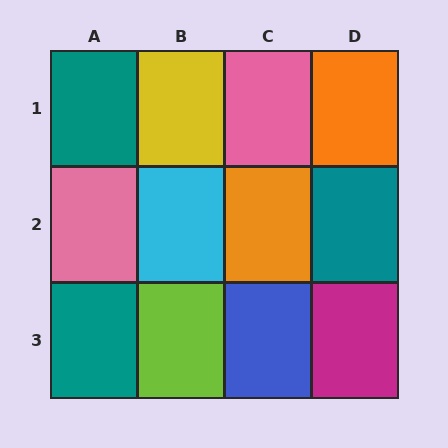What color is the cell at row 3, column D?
Magenta.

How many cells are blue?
1 cell is blue.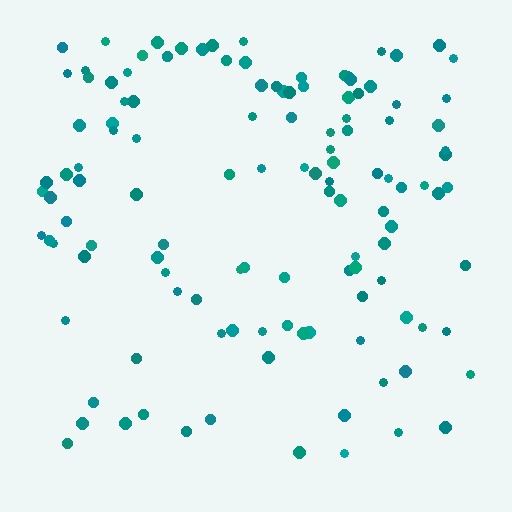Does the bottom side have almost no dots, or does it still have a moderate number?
Still a moderate number, just noticeably fewer than the top.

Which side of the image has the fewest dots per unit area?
The bottom.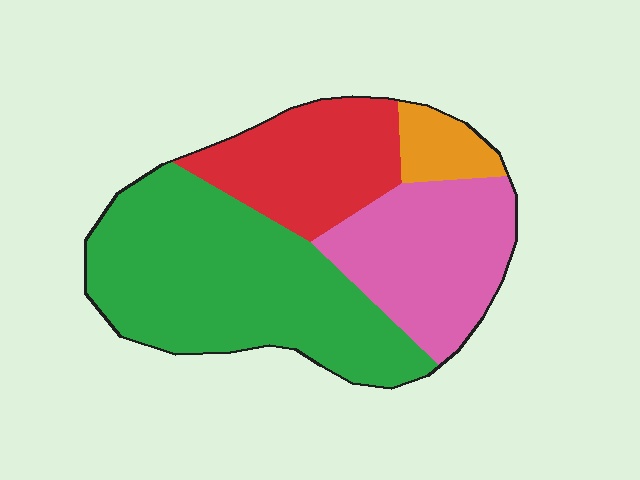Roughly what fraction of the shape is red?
Red takes up about one fifth (1/5) of the shape.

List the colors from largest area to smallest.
From largest to smallest: green, pink, red, orange.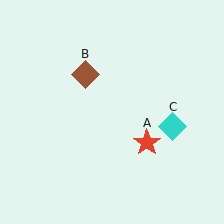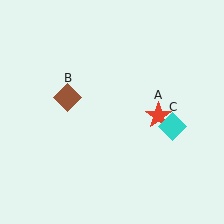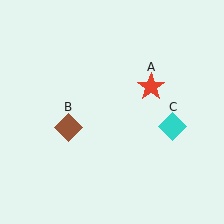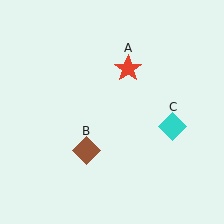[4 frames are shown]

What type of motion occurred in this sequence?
The red star (object A), brown diamond (object B) rotated counterclockwise around the center of the scene.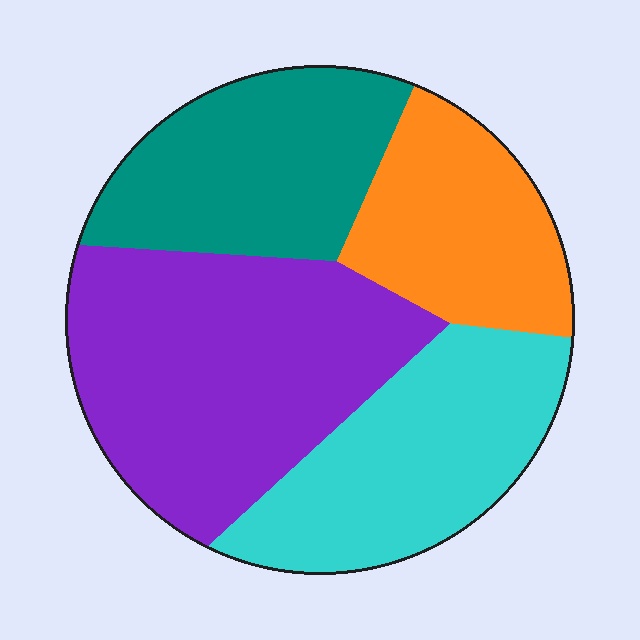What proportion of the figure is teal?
Teal takes up about one fifth (1/5) of the figure.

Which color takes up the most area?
Purple, at roughly 35%.